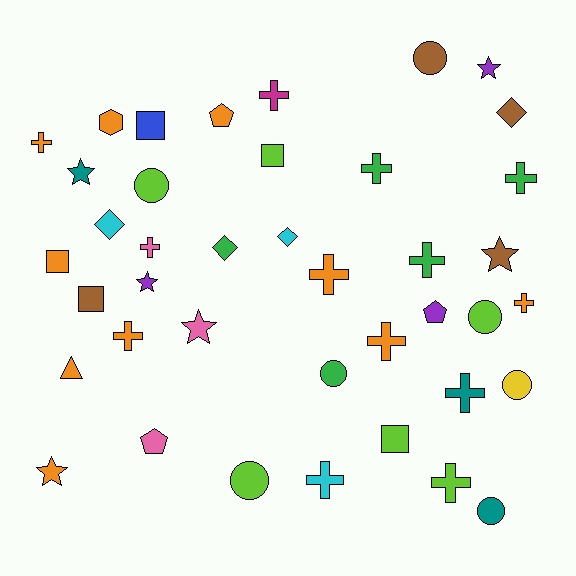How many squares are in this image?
There are 5 squares.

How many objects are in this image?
There are 40 objects.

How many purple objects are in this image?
There are 3 purple objects.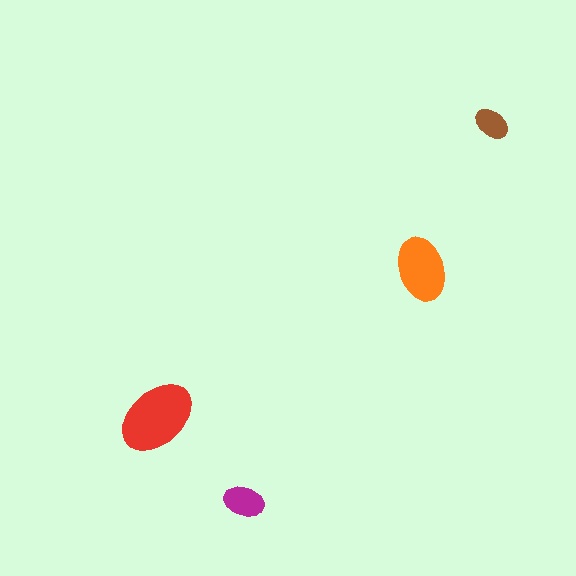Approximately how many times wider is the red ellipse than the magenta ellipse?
About 2 times wider.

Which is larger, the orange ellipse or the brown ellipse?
The orange one.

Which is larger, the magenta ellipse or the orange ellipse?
The orange one.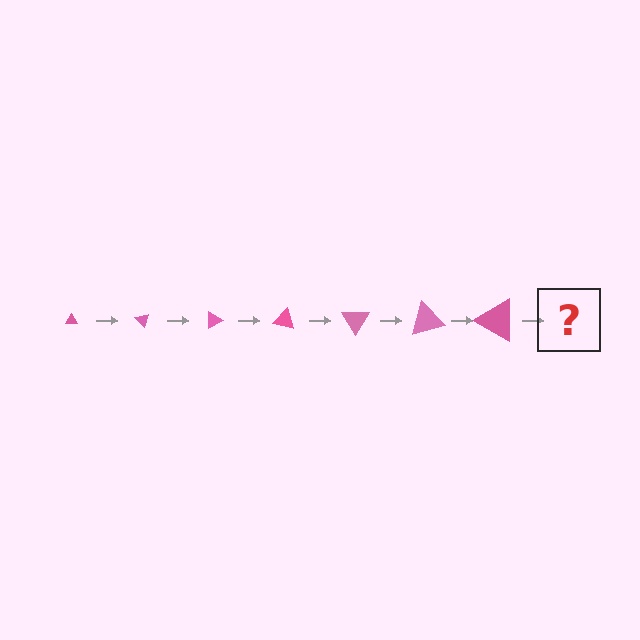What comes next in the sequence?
The next element should be a triangle, larger than the previous one and rotated 315 degrees from the start.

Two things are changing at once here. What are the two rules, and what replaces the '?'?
The two rules are that the triangle grows larger each step and it rotates 45 degrees each step. The '?' should be a triangle, larger than the previous one and rotated 315 degrees from the start.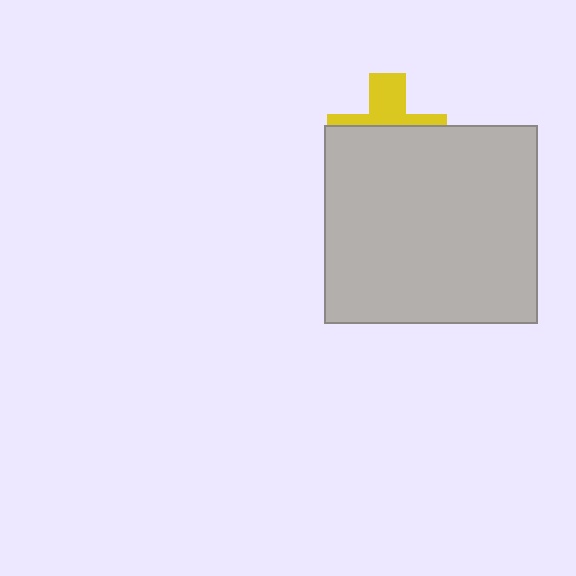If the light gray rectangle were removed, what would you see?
You would see the complete yellow cross.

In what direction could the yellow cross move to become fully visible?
The yellow cross could move up. That would shift it out from behind the light gray rectangle entirely.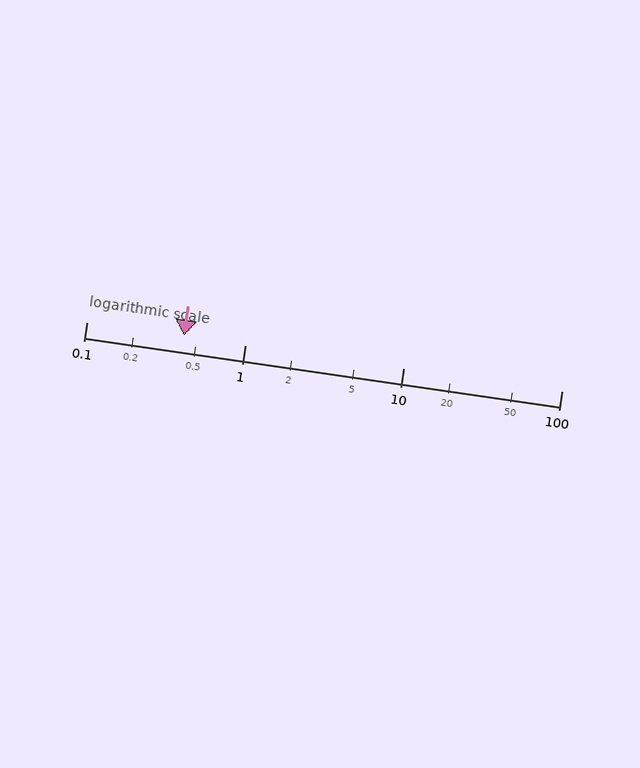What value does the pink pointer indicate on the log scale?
The pointer indicates approximately 0.41.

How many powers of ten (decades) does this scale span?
The scale spans 3 decades, from 0.1 to 100.